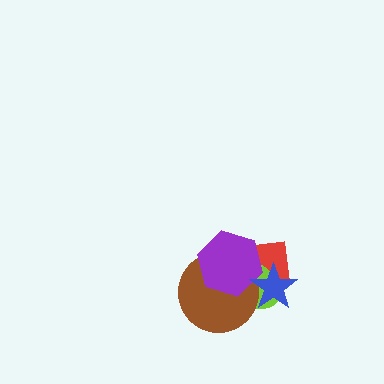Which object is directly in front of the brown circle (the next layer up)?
The purple hexagon is directly in front of the brown circle.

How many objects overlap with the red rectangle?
4 objects overlap with the red rectangle.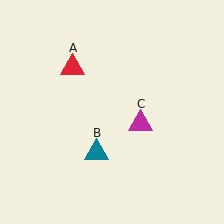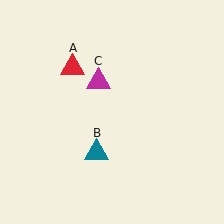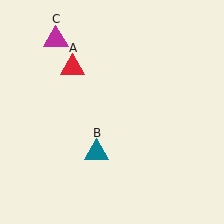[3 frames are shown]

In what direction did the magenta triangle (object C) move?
The magenta triangle (object C) moved up and to the left.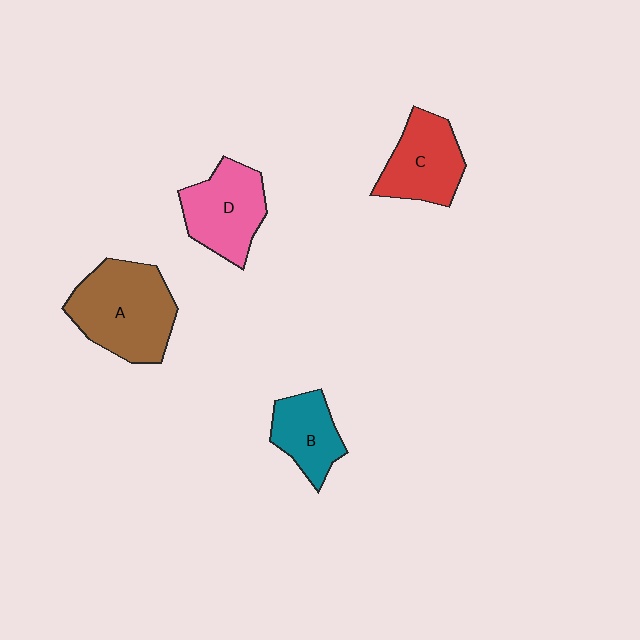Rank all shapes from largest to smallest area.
From largest to smallest: A (brown), D (pink), C (red), B (teal).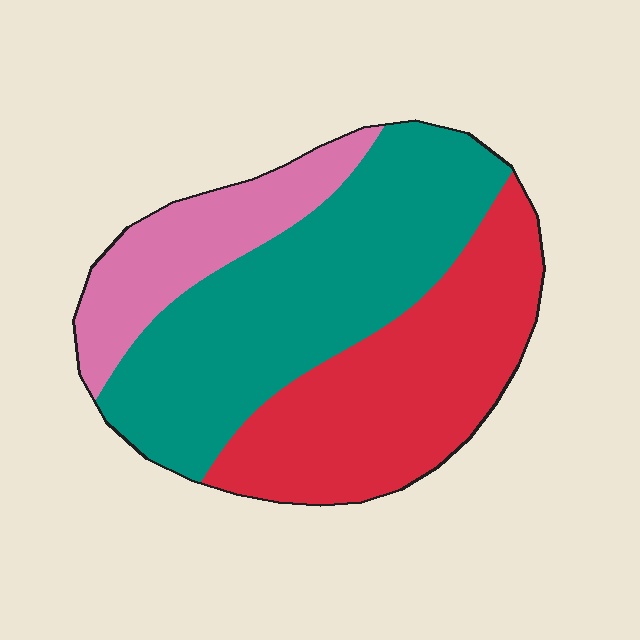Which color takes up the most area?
Teal, at roughly 45%.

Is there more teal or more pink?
Teal.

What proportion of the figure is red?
Red covers 36% of the figure.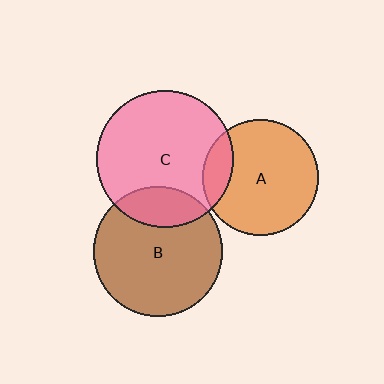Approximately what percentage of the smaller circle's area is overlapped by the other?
Approximately 15%.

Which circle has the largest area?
Circle C (pink).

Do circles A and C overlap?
Yes.